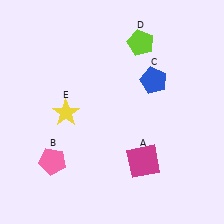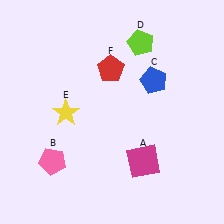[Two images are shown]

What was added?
A red pentagon (F) was added in Image 2.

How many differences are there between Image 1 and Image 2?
There is 1 difference between the two images.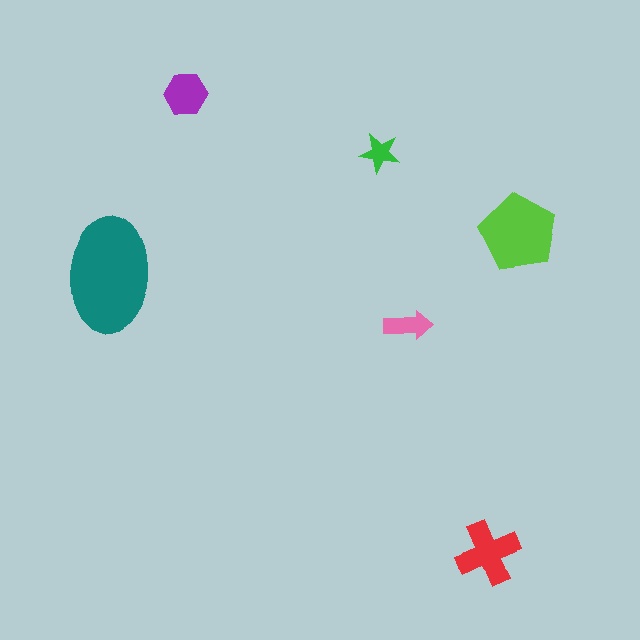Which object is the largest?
The teal ellipse.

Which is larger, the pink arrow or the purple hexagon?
The purple hexagon.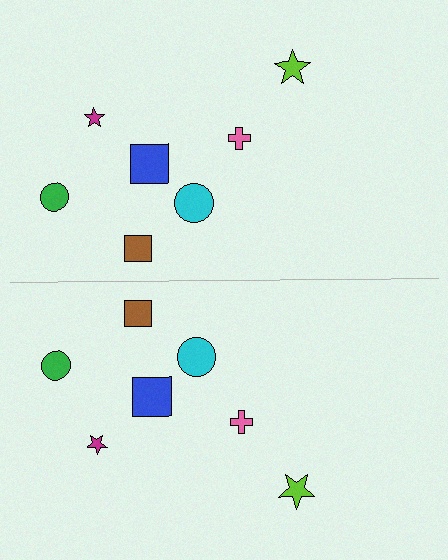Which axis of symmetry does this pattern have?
The pattern has a horizontal axis of symmetry running through the center of the image.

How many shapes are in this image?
There are 14 shapes in this image.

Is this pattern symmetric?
Yes, this pattern has bilateral (reflection) symmetry.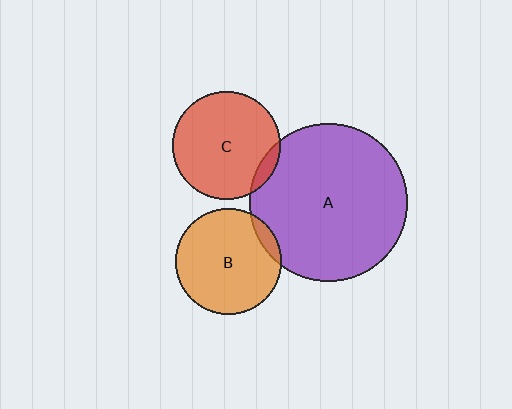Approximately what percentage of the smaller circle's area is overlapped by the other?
Approximately 5%.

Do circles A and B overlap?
Yes.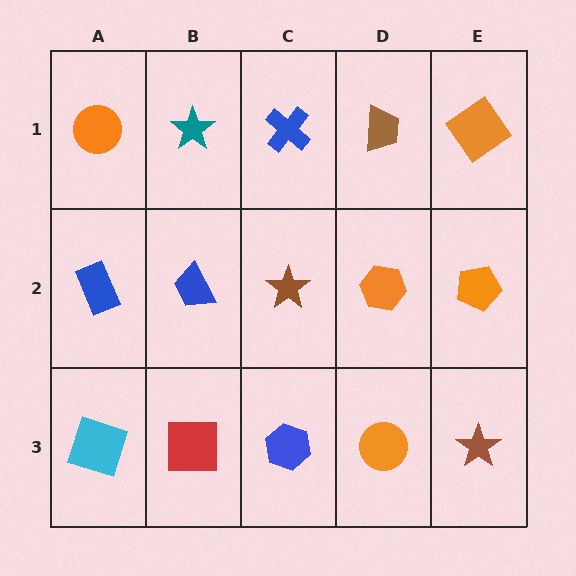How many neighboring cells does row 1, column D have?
3.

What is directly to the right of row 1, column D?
An orange diamond.